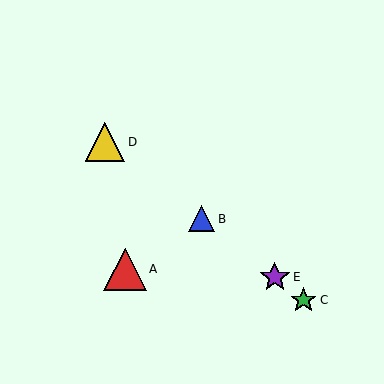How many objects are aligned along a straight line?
4 objects (B, C, D, E) are aligned along a straight line.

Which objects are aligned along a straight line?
Objects B, C, D, E are aligned along a straight line.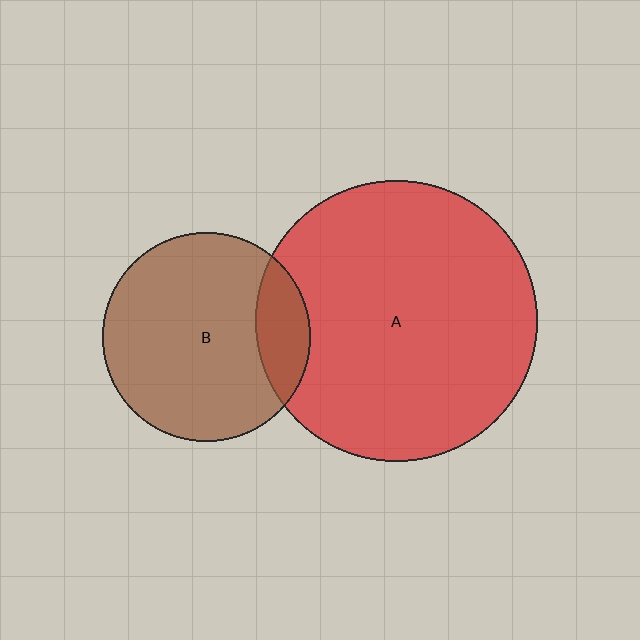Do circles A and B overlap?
Yes.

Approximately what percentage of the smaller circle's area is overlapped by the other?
Approximately 15%.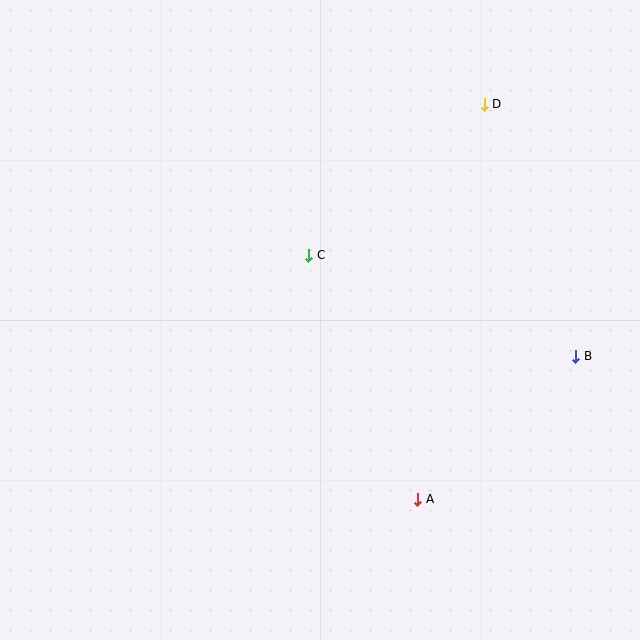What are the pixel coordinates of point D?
Point D is at (484, 104).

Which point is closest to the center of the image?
Point C at (309, 255) is closest to the center.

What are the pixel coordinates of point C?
Point C is at (309, 255).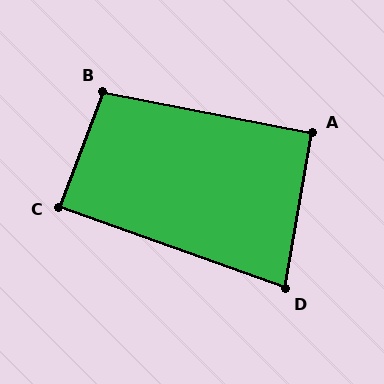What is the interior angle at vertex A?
Approximately 91 degrees (approximately right).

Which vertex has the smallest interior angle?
D, at approximately 80 degrees.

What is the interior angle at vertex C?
Approximately 89 degrees (approximately right).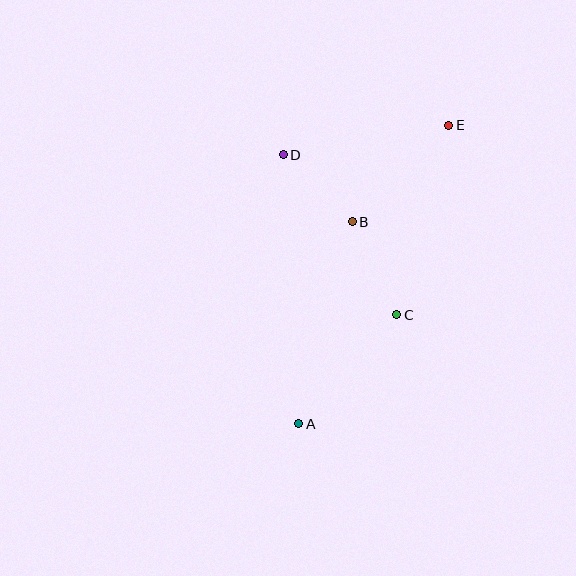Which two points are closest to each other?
Points B and D are closest to each other.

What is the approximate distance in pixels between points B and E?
The distance between B and E is approximately 136 pixels.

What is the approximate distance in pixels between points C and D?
The distance between C and D is approximately 196 pixels.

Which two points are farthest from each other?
Points A and E are farthest from each other.